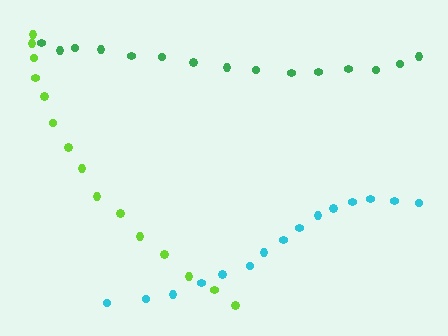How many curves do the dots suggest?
There are 3 distinct paths.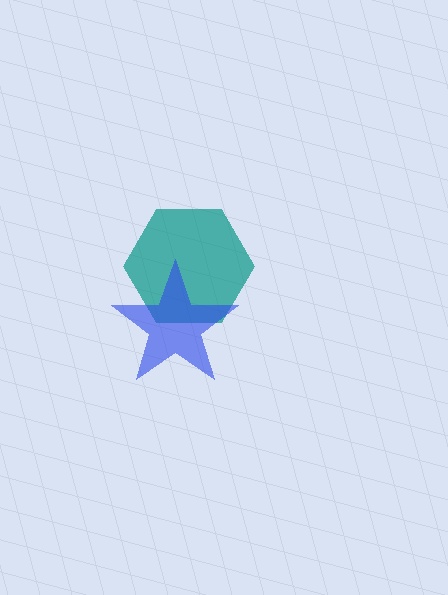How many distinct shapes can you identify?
There are 2 distinct shapes: a teal hexagon, a blue star.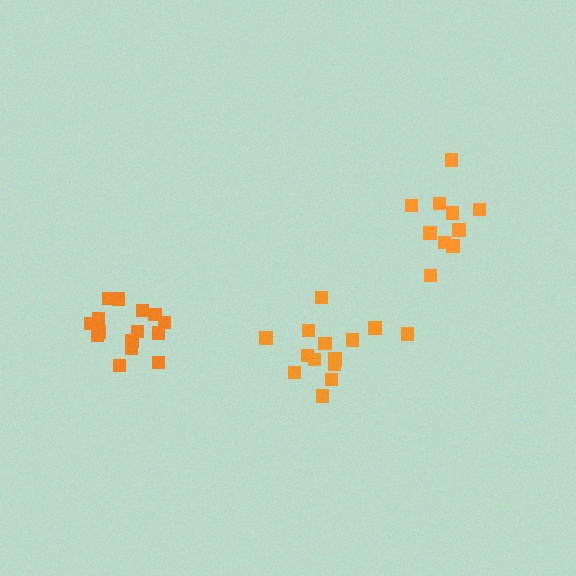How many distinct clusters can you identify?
There are 3 distinct clusters.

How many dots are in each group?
Group 1: 15 dots, Group 2: 15 dots, Group 3: 10 dots (40 total).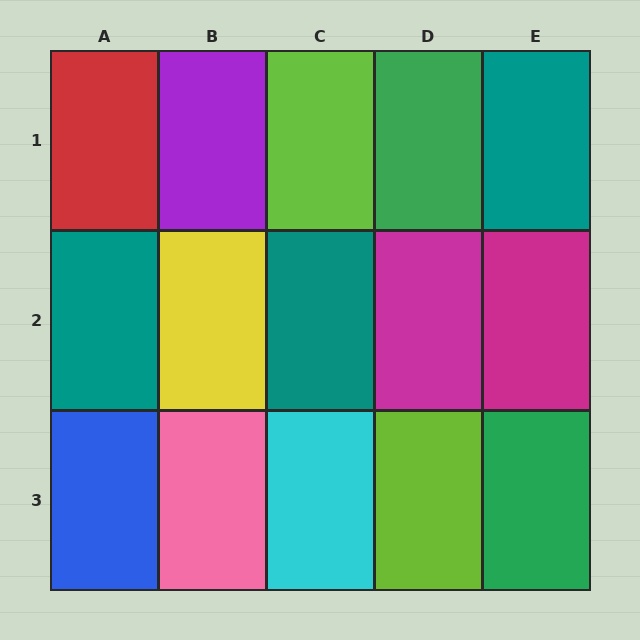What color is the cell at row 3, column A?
Blue.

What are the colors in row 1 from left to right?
Red, purple, lime, green, teal.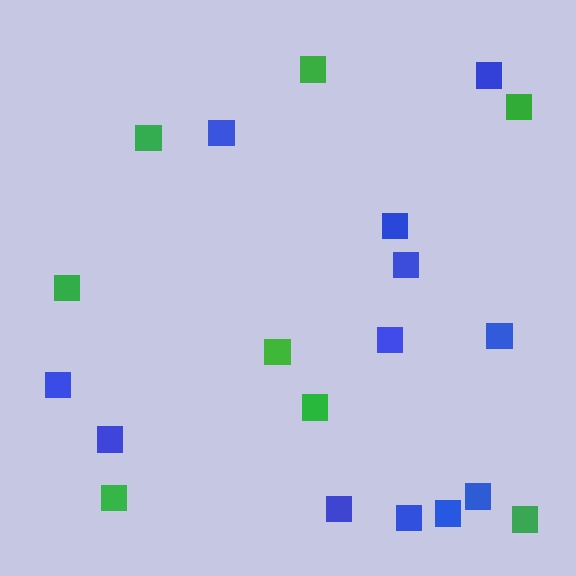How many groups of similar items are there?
There are 2 groups: one group of green squares (8) and one group of blue squares (12).